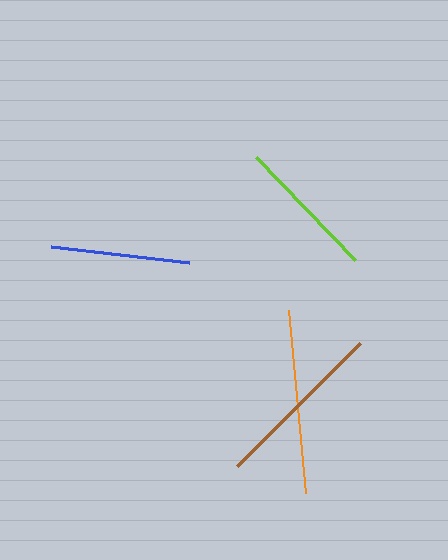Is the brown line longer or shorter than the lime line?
The brown line is longer than the lime line.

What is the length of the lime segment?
The lime segment is approximately 143 pixels long.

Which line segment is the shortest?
The blue line is the shortest at approximately 138 pixels.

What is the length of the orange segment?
The orange segment is approximately 183 pixels long.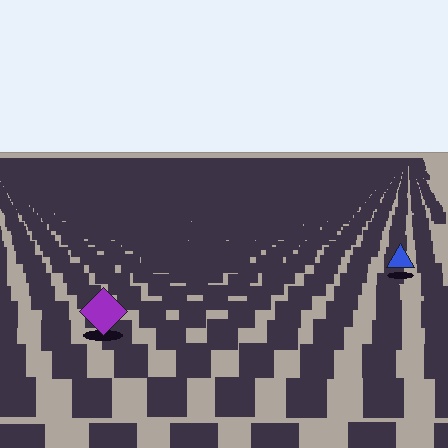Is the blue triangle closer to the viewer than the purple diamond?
No. The purple diamond is closer — you can tell from the texture gradient: the ground texture is coarser near it.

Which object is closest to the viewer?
The purple diamond is closest. The texture marks near it are larger and more spread out.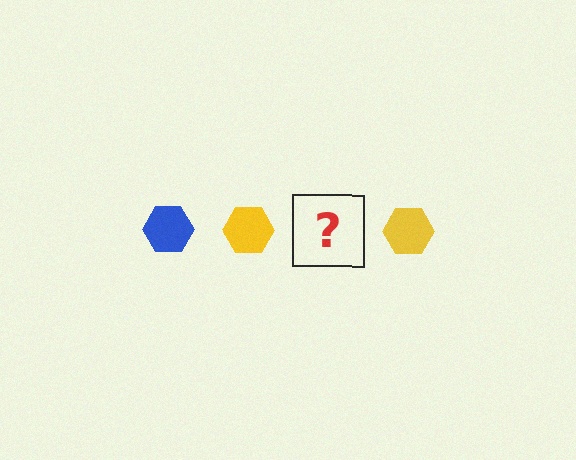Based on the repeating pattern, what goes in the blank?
The blank should be a blue hexagon.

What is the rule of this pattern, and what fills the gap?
The rule is that the pattern cycles through blue, yellow hexagons. The gap should be filled with a blue hexagon.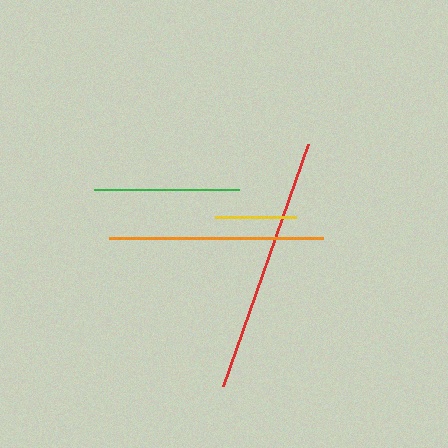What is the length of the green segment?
The green segment is approximately 145 pixels long.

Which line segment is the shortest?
The yellow line is the shortest at approximately 81 pixels.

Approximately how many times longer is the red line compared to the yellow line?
The red line is approximately 3.2 times the length of the yellow line.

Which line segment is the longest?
The red line is the longest at approximately 257 pixels.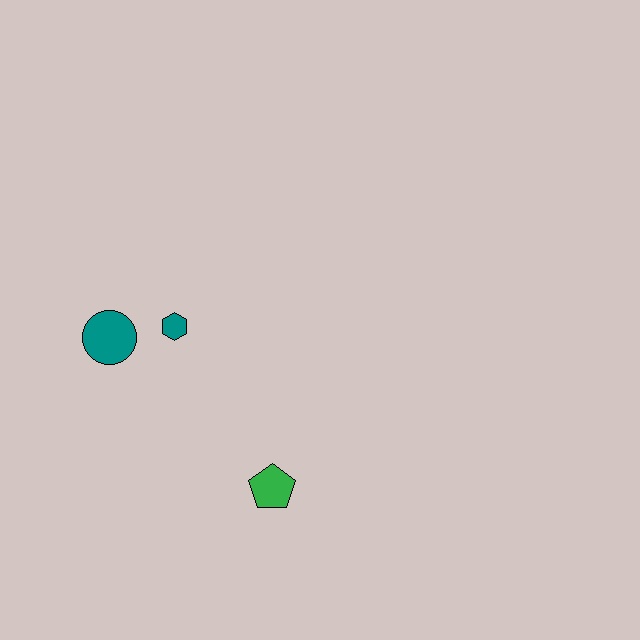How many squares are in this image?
There are no squares.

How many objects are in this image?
There are 3 objects.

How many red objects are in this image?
There are no red objects.